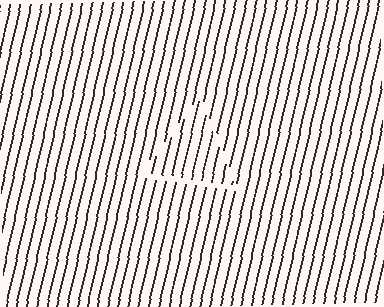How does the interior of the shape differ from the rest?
The interior of the shape contains the same grating, shifted by half a period — the contour is defined by the phase discontinuity where line-ends from the inner and outer gratings abut.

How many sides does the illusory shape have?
3 sides — the line-ends trace a triangle.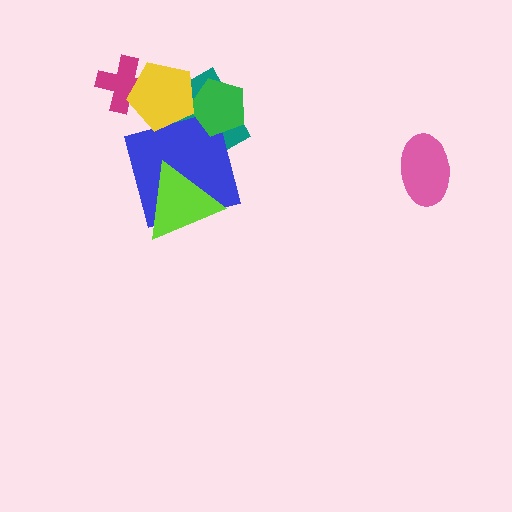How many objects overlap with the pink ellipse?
0 objects overlap with the pink ellipse.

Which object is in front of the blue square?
The lime triangle is in front of the blue square.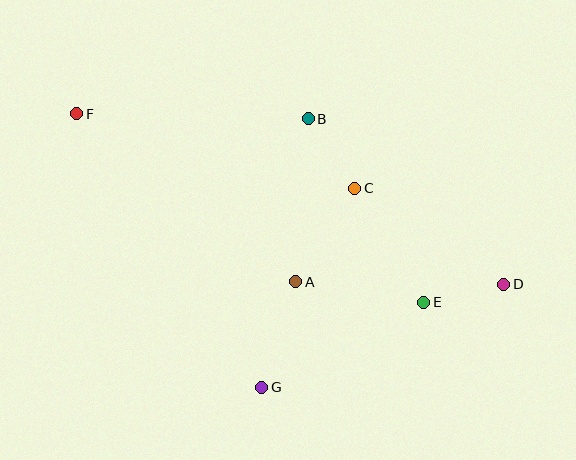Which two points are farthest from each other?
Points D and F are farthest from each other.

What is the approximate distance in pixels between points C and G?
The distance between C and G is approximately 220 pixels.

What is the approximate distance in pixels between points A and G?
The distance between A and G is approximately 111 pixels.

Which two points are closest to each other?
Points D and E are closest to each other.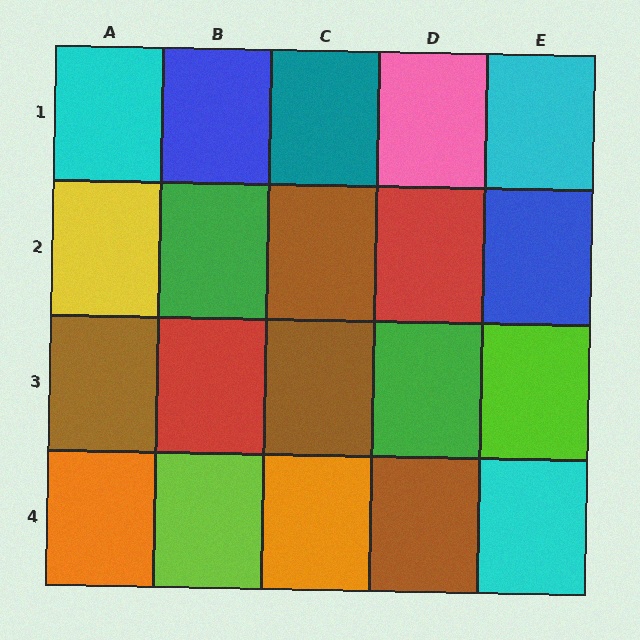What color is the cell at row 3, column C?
Brown.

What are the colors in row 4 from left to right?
Orange, lime, orange, brown, cyan.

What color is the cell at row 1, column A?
Cyan.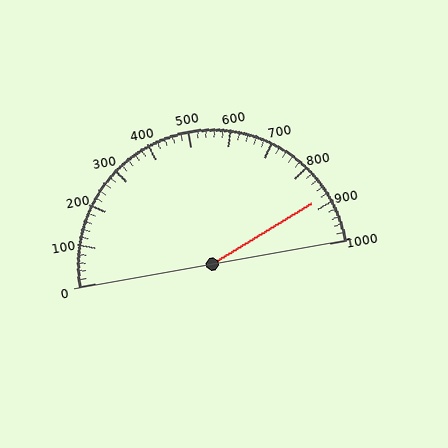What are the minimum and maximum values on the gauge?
The gauge ranges from 0 to 1000.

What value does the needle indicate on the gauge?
The needle indicates approximately 880.